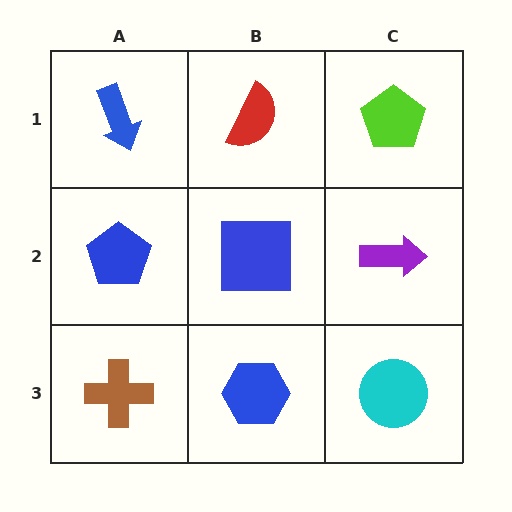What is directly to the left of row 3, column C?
A blue hexagon.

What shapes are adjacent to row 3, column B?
A blue square (row 2, column B), a brown cross (row 3, column A), a cyan circle (row 3, column C).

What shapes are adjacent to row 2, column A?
A blue arrow (row 1, column A), a brown cross (row 3, column A), a blue square (row 2, column B).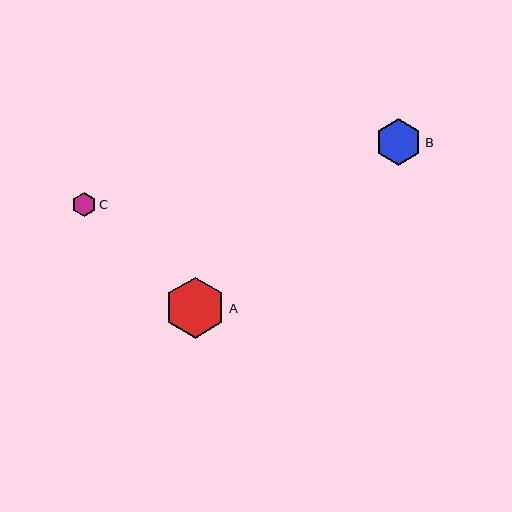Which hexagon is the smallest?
Hexagon C is the smallest with a size of approximately 24 pixels.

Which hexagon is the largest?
Hexagon A is the largest with a size of approximately 61 pixels.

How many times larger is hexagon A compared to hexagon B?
Hexagon A is approximately 1.3 times the size of hexagon B.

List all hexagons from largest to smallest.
From largest to smallest: A, B, C.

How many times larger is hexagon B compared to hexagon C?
Hexagon B is approximately 2.0 times the size of hexagon C.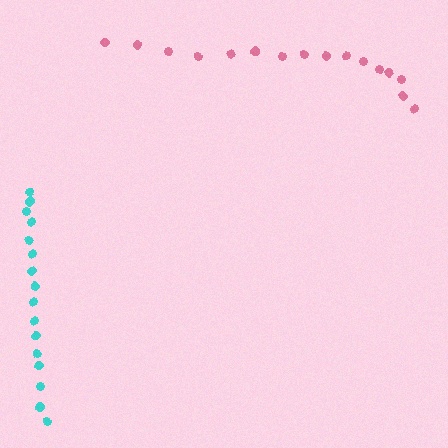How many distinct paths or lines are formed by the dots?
There are 2 distinct paths.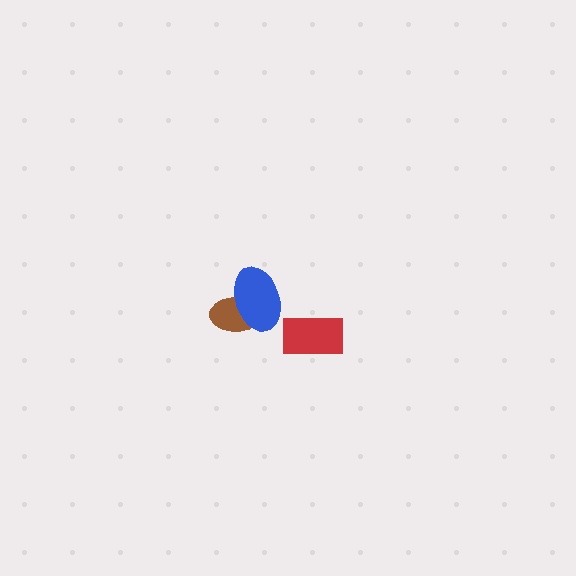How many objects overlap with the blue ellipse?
1 object overlaps with the blue ellipse.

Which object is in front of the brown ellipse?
The blue ellipse is in front of the brown ellipse.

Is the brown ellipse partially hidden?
Yes, it is partially covered by another shape.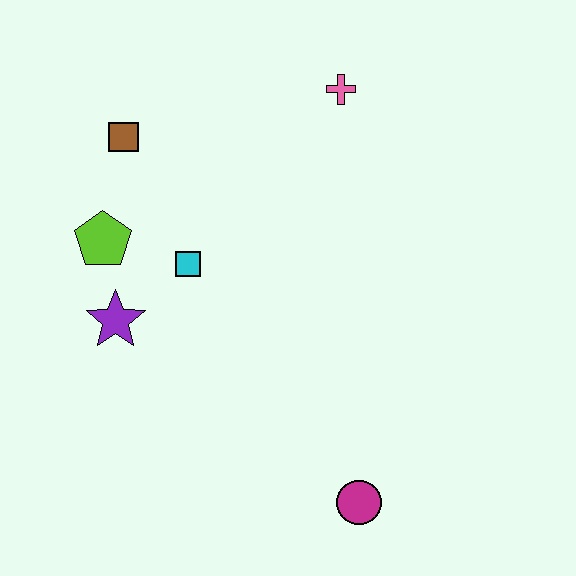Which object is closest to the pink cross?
The brown square is closest to the pink cross.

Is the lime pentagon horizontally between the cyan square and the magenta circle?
No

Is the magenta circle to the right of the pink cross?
Yes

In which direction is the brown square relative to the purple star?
The brown square is above the purple star.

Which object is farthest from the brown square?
The magenta circle is farthest from the brown square.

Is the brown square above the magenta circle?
Yes